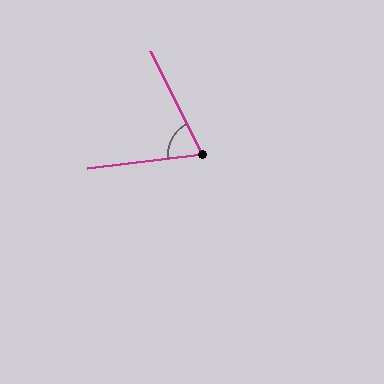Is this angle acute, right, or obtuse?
It is acute.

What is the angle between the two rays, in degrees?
Approximately 70 degrees.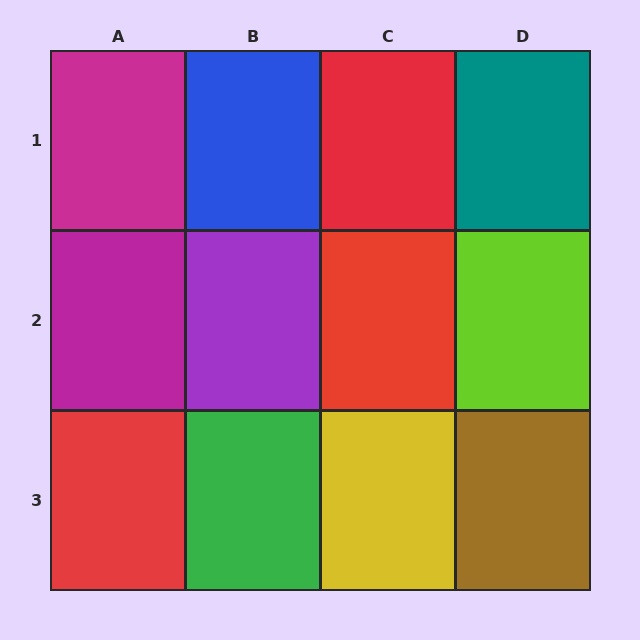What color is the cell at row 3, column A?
Red.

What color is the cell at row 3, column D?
Brown.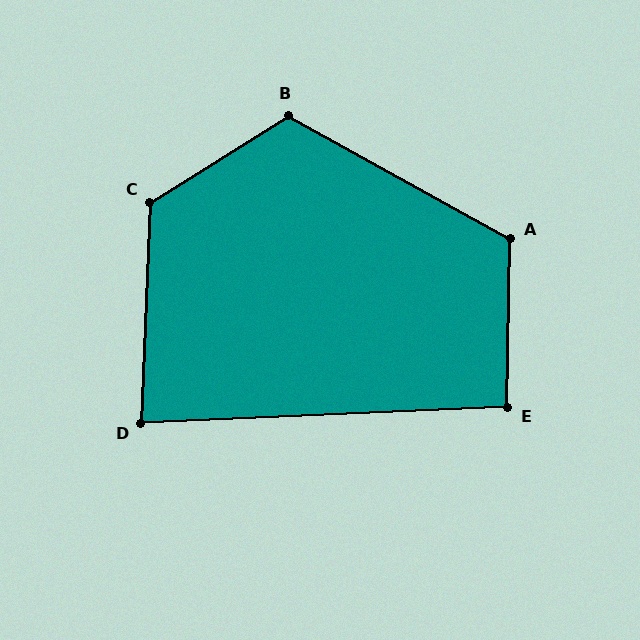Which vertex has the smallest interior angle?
D, at approximately 85 degrees.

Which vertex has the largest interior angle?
C, at approximately 124 degrees.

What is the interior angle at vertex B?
Approximately 119 degrees (obtuse).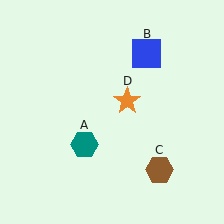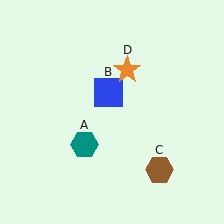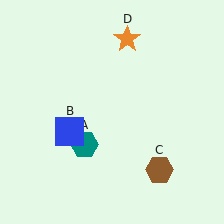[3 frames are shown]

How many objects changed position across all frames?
2 objects changed position: blue square (object B), orange star (object D).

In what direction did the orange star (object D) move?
The orange star (object D) moved up.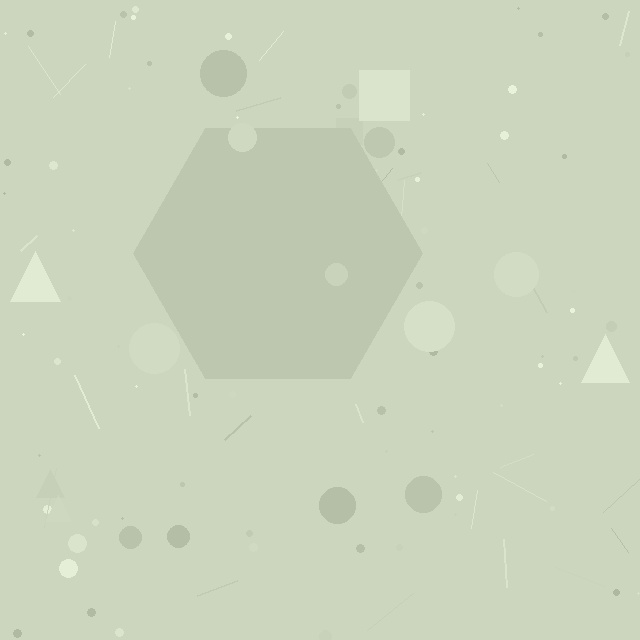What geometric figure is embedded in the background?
A hexagon is embedded in the background.